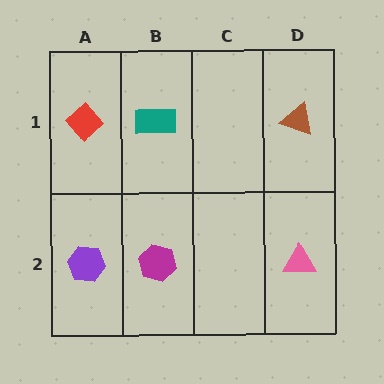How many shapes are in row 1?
3 shapes.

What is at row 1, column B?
A teal rectangle.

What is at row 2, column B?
A magenta hexagon.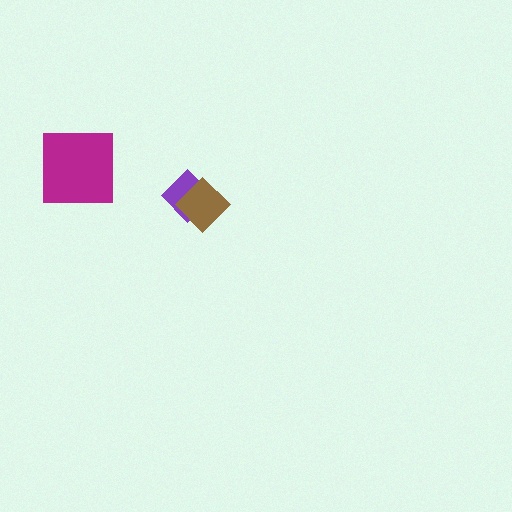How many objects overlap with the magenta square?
0 objects overlap with the magenta square.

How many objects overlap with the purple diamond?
1 object overlaps with the purple diamond.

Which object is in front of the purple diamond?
The brown diamond is in front of the purple diamond.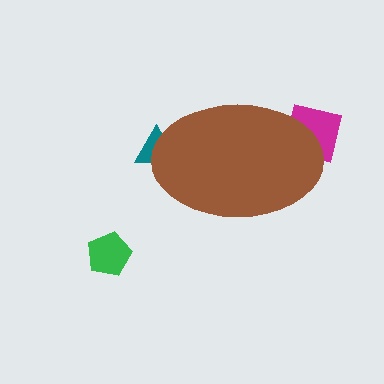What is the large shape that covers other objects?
A brown ellipse.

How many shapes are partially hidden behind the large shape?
2 shapes are partially hidden.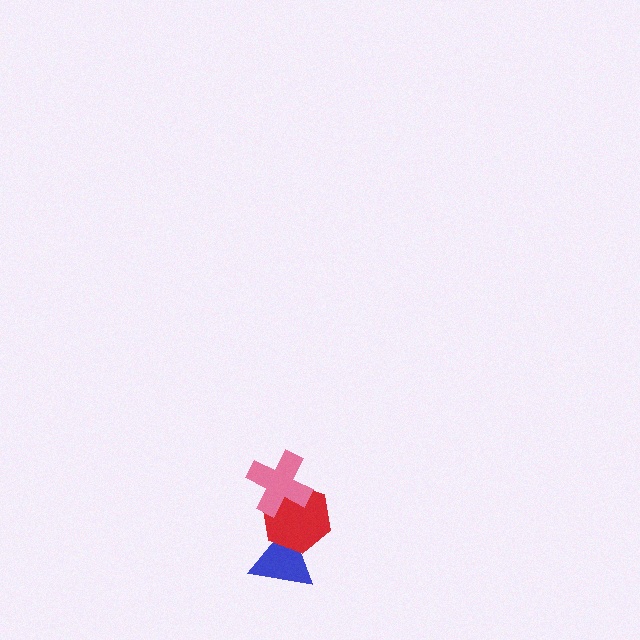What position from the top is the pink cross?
The pink cross is 1st from the top.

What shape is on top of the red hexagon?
The pink cross is on top of the red hexagon.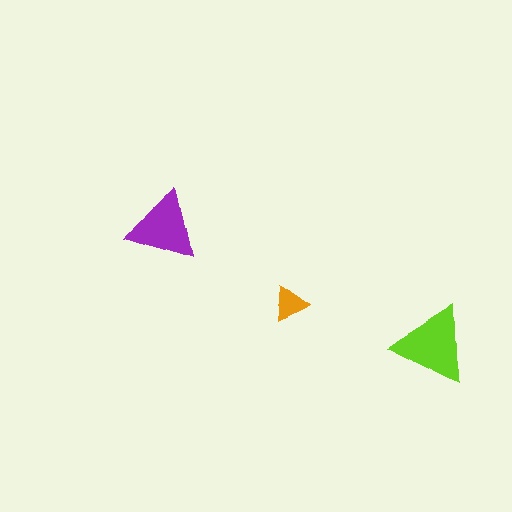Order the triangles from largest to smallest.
the lime one, the purple one, the orange one.